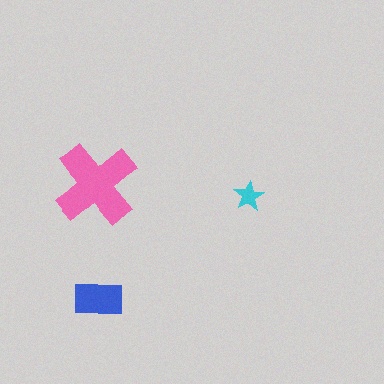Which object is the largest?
The pink cross.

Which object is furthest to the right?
The cyan star is rightmost.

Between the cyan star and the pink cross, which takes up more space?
The pink cross.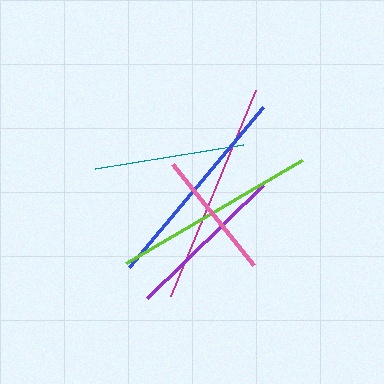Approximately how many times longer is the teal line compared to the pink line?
The teal line is approximately 1.2 times the length of the pink line.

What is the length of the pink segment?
The pink segment is approximately 129 pixels long.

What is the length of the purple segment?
The purple segment is approximately 162 pixels long.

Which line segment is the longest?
The magenta line is the longest at approximately 223 pixels.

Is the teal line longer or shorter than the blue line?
The blue line is longer than the teal line.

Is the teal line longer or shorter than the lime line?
The lime line is longer than the teal line.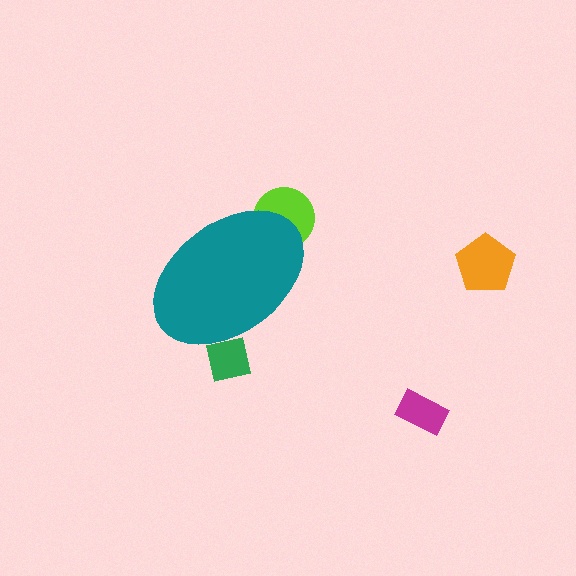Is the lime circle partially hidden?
Yes, the lime circle is partially hidden behind the teal ellipse.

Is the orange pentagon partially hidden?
No, the orange pentagon is fully visible.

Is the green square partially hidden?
Yes, the green square is partially hidden behind the teal ellipse.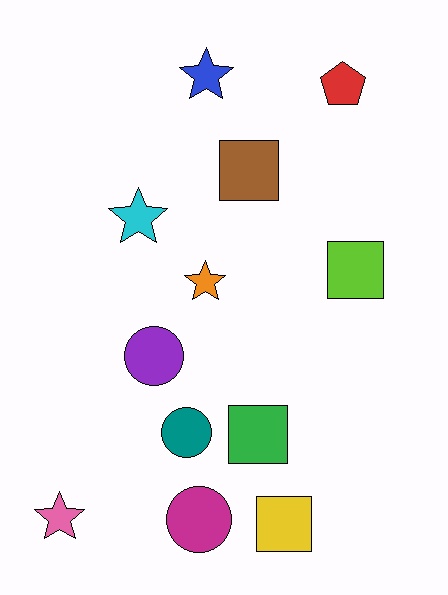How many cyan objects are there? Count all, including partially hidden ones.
There is 1 cyan object.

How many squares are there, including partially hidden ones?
There are 4 squares.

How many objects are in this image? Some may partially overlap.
There are 12 objects.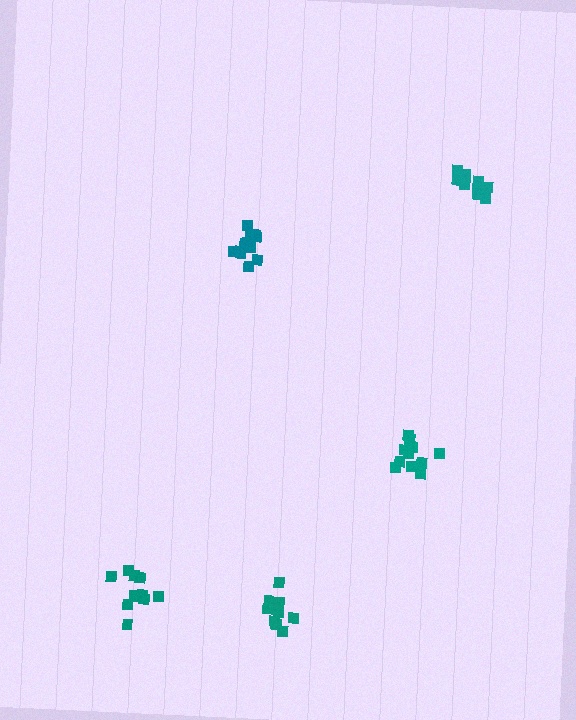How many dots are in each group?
Group 1: 12 dots, Group 2: 11 dots, Group 3: 12 dots, Group 4: 10 dots, Group 5: 13 dots (58 total).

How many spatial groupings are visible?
There are 5 spatial groupings.